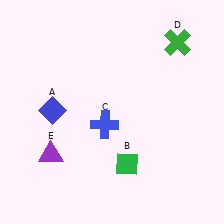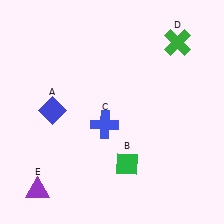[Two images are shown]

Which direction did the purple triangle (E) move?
The purple triangle (E) moved down.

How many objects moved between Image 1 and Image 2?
1 object moved between the two images.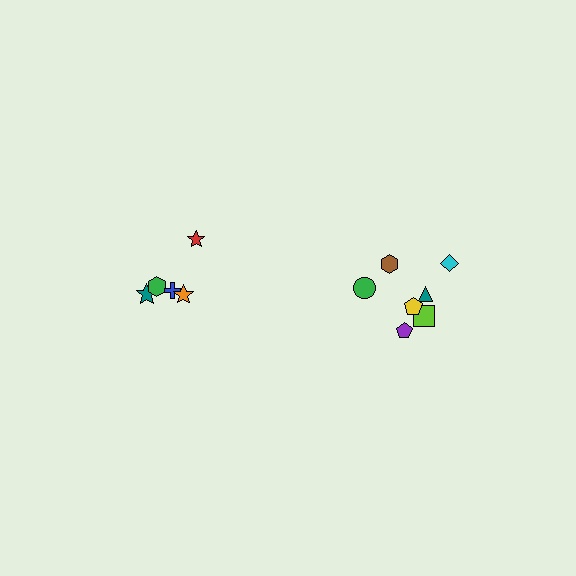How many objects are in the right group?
There are 7 objects.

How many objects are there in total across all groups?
There are 12 objects.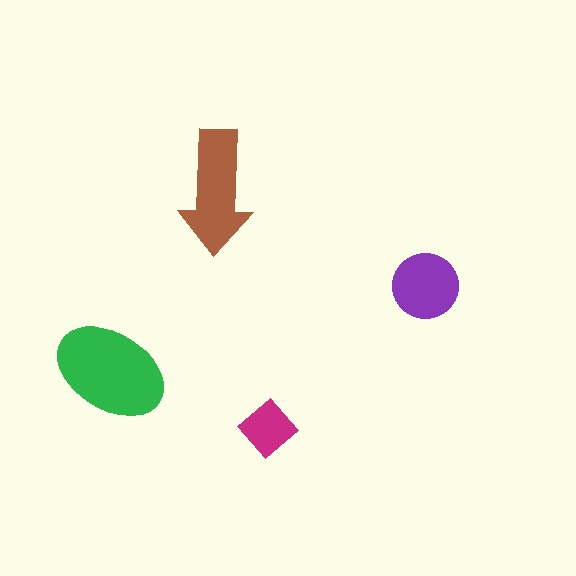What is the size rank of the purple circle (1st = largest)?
3rd.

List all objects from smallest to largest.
The magenta diamond, the purple circle, the brown arrow, the green ellipse.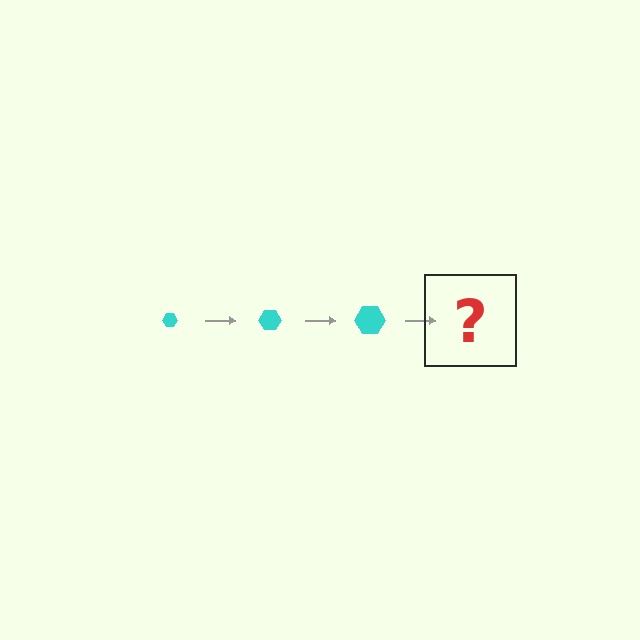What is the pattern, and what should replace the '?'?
The pattern is that the hexagon gets progressively larger each step. The '?' should be a cyan hexagon, larger than the previous one.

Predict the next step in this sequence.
The next step is a cyan hexagon, larger than the previous one.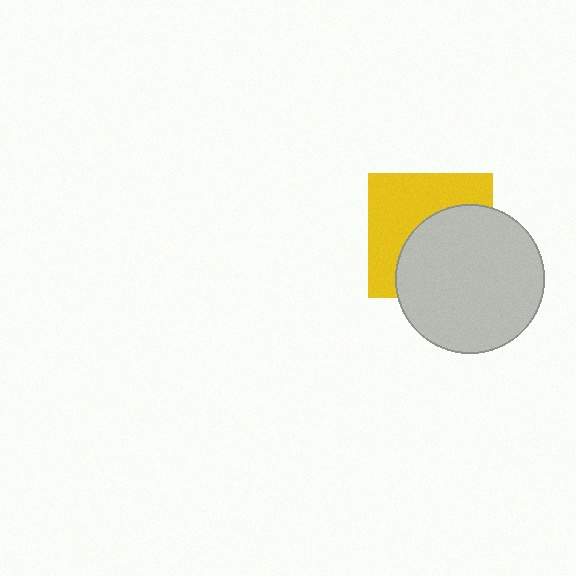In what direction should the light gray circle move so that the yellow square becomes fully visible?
The light gray circle should move toward the lower-right. That is the shortest direction to clear the overlap and leave the yellow square fully visible.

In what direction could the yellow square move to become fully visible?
The yellow square could move toward the upper-left. That would shift it out from behind the light gray circle entirely.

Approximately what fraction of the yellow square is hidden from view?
Roughly 51% of the yellow square is hidden behind the light gray circle.